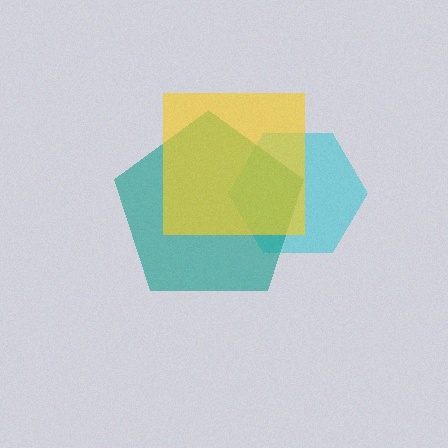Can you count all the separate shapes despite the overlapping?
Yes, there are 3 separate shapes.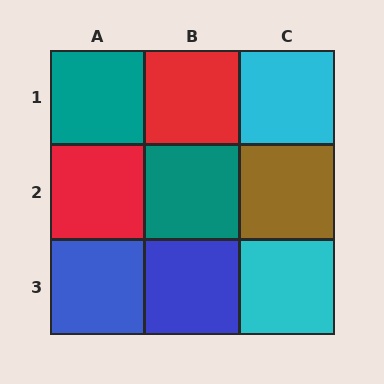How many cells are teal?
2 cells are teal.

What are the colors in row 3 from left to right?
Blue, blue, cyan.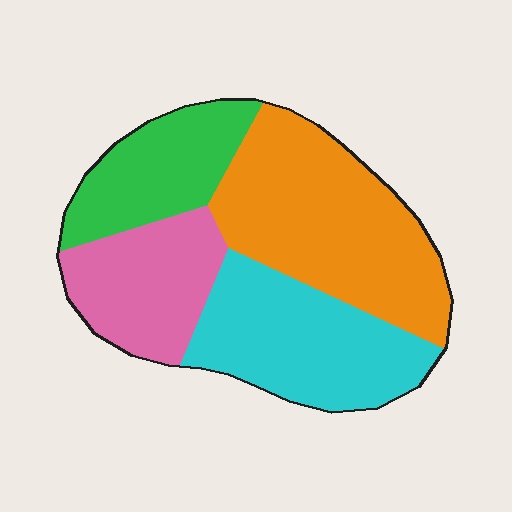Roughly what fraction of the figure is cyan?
Cyan covers about 25% of the figure.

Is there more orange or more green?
Orange.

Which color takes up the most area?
Orange, at roughly 35%.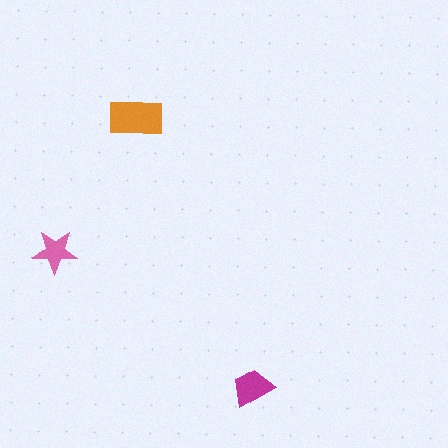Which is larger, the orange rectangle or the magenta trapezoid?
The orange rectangle.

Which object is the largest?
The orange rectangle.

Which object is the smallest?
The pink star.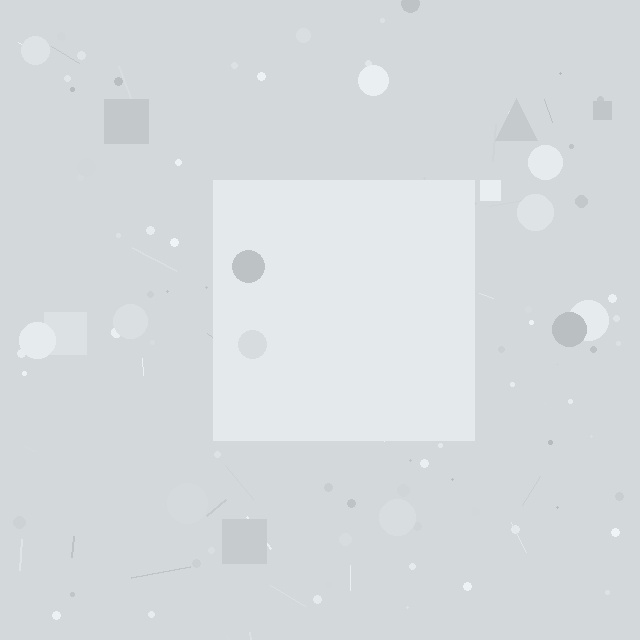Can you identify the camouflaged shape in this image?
The camouflaged shape is a square.